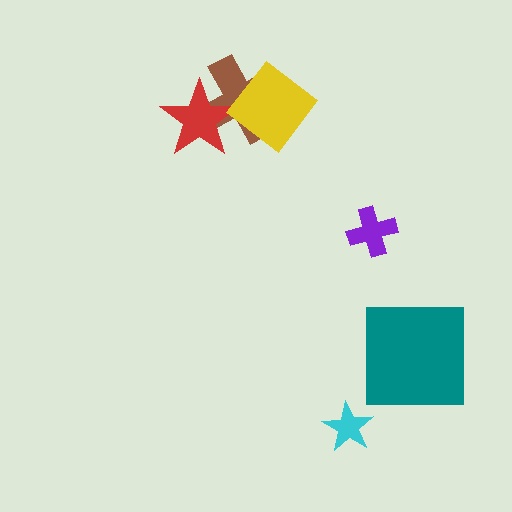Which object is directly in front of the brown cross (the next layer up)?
The red star is directly in front of the brown cross.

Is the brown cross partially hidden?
Yes, it is partially covered by another shape.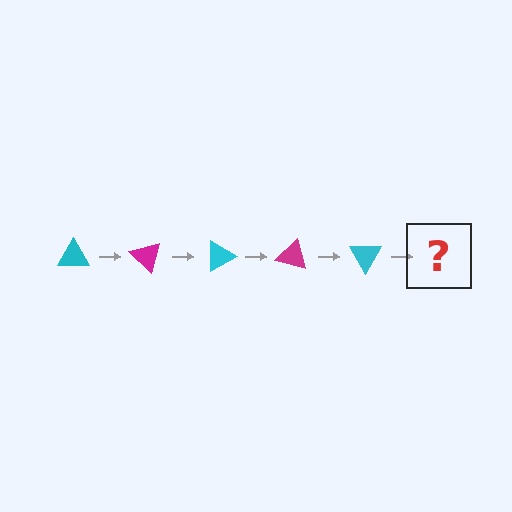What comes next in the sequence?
The next element should be a magenta triangle, rotated 225 degrees from the start.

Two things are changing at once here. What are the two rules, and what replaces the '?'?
The two rules are that it rotates 45 degrees each step and the color cycles through cyan and magenta. The '?' should be a magenta triangle, rotated 225 degrees from the start.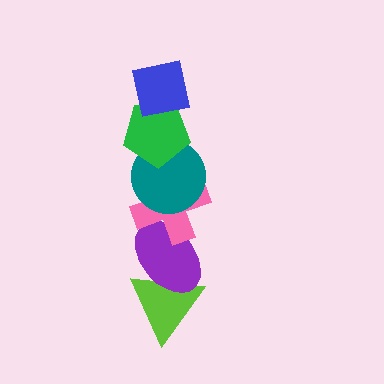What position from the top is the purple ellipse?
The purple ellipse is 5th from the top.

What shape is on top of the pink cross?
The teal circle is on top of the pink cross.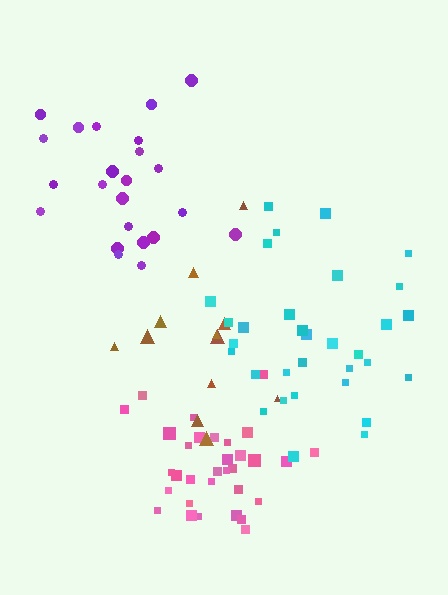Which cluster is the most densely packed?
Pink.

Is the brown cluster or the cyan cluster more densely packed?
Cyan.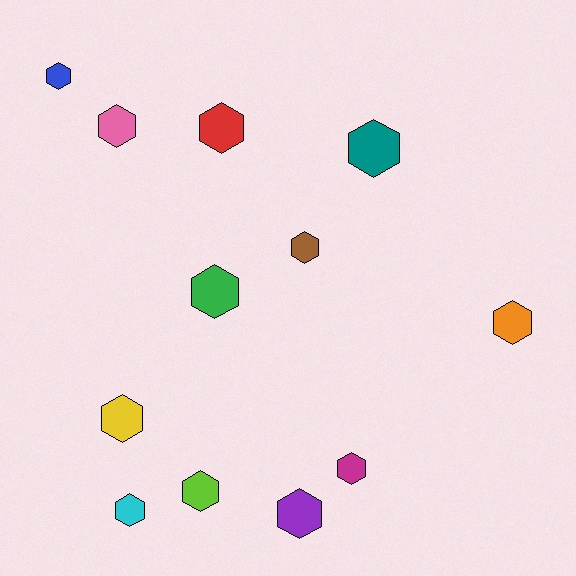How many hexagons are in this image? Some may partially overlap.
There are 12 hexagons.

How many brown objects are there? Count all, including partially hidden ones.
There is 1 brown object.